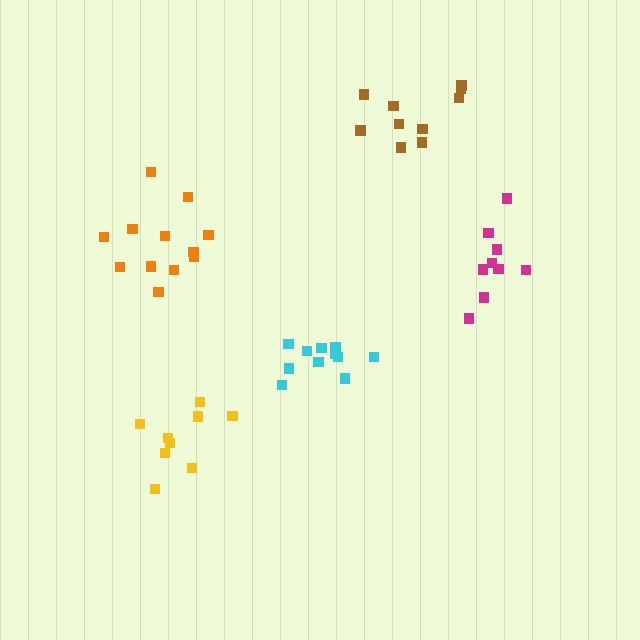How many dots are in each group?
Group 1: 9 dots, Group 2: 13 dots, Group 3: 9 dots, Group 4: 10 dots, Group 5: 12 dots (53 total).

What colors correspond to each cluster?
The clusters are colored: magenta, cyan, yellow, brown, orange.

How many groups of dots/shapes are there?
There are 5 groups.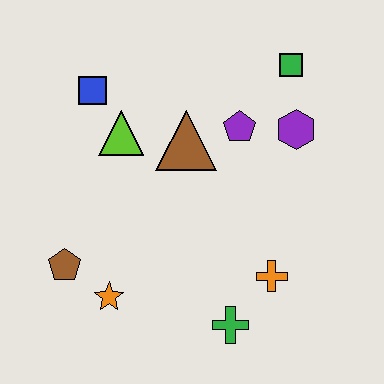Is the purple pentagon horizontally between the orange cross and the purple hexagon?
No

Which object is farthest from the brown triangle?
The green cross is farthest from the brown triangle.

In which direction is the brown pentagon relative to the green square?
The brown pentagon is to the left of the green square.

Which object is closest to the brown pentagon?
The orange star is closest to the brown pentagon.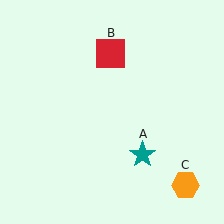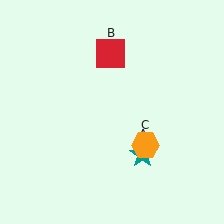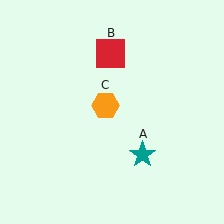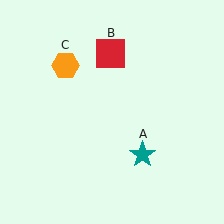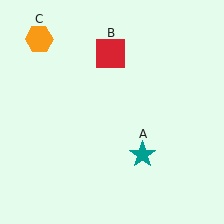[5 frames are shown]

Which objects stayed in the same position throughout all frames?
Teal star (object A) and red square (object B) remained stationary.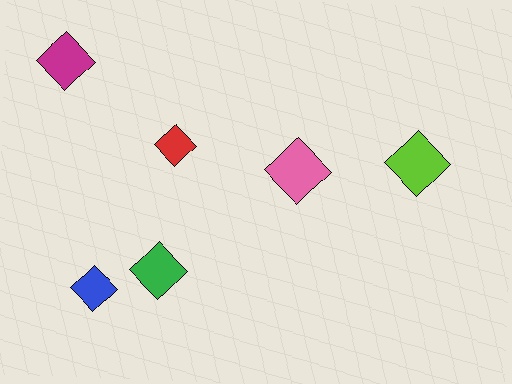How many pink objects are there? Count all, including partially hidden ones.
There is 1 pink object.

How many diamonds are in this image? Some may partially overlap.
There are 6 diamonds.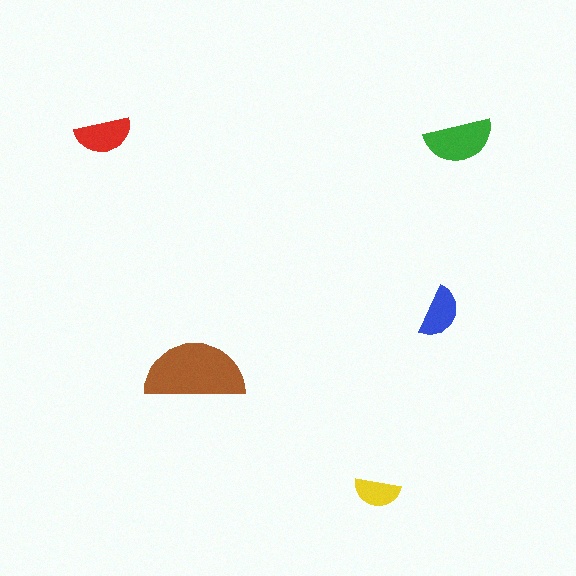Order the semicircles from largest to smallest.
the brown one, the green one, the red one, the blue one, the yellow one.